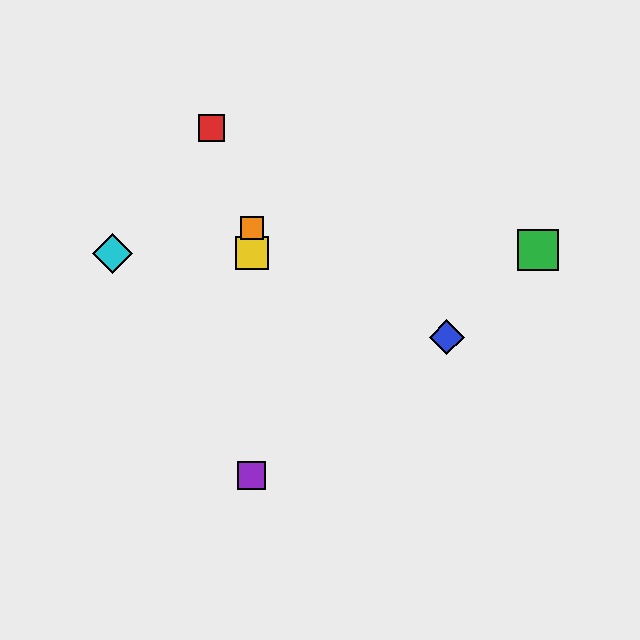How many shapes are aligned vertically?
3 shapes (the yellow square, the purple square, the orange square) are aligned vertically.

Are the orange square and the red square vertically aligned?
No, the orange square is at x≈252 and the red square is at x≈212.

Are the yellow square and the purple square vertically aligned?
Yes, both are at x≈252.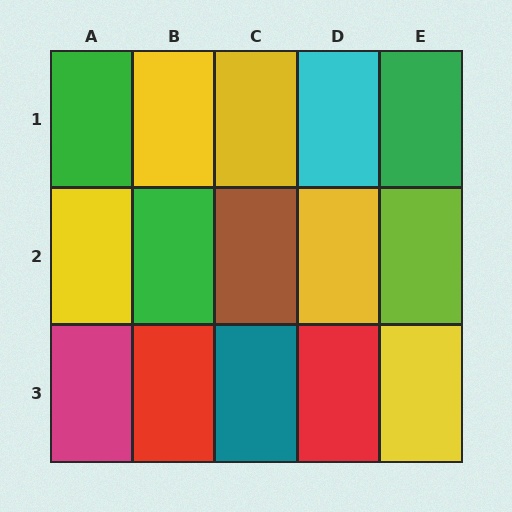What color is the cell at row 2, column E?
Lime.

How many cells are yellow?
5 cells are yellow.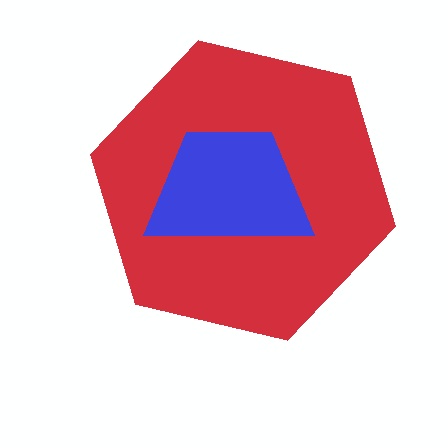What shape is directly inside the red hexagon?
The blue trapezoid.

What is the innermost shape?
The blue trapezoid.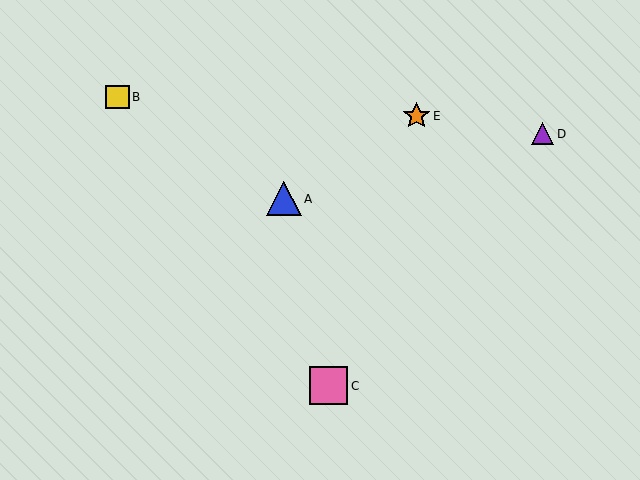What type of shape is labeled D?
Shape D is a purple triangle.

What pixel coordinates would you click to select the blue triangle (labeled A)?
Click at (284, 199) to select the blue triangle A.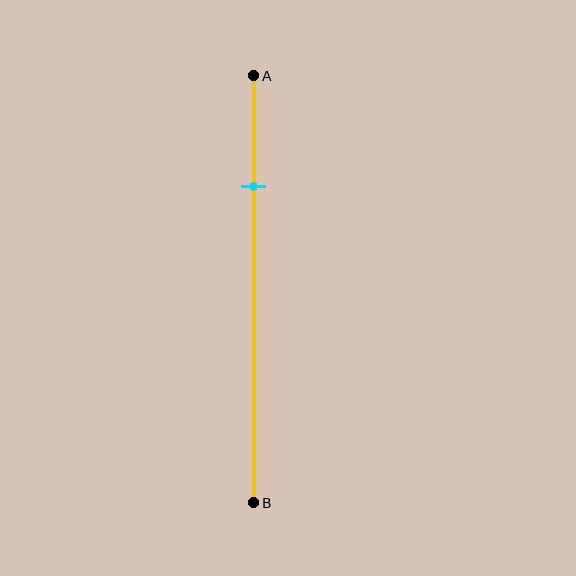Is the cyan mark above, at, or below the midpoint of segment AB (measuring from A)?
The cyan mark is above the midpoint of segment AB.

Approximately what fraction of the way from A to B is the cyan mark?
The cyan mark is approximately 25% of the way from A to B.